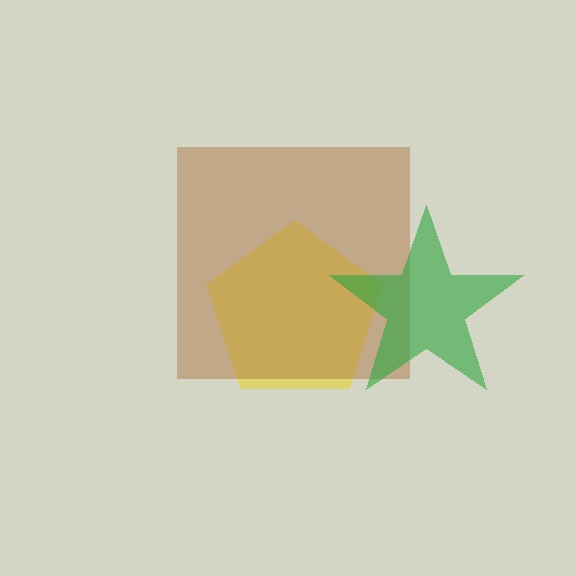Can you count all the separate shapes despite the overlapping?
Yes, there are 3 separate shapes.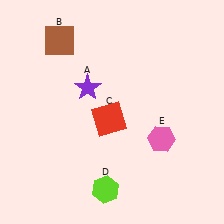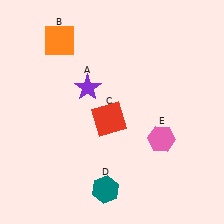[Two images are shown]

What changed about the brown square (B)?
In Image 1, B is brown. In Image 2, it changed to orange.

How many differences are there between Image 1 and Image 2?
There are 2 differences between the two images.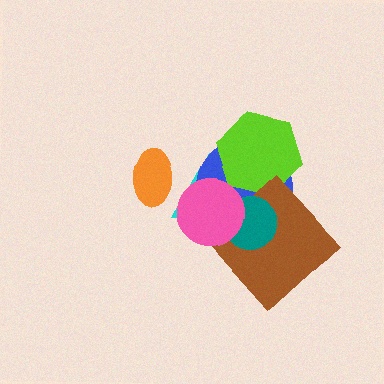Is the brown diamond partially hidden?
Yes, it is partially covered by another shape.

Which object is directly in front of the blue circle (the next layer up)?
The lime hexagon is directly in front of the blue circle.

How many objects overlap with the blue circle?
5 objects overlap with the blue circle.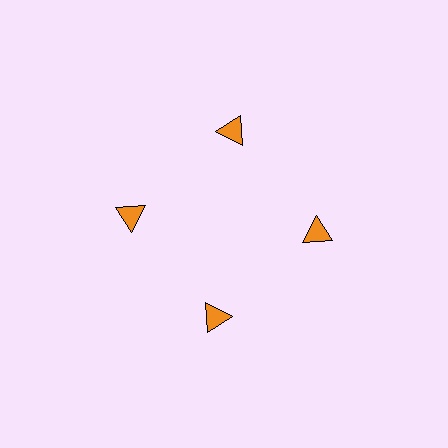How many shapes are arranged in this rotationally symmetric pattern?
There are 4 shapes, arranged in 4 groups of 1.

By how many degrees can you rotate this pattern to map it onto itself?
The pattern maps onto itself every 90 degrees of rotation.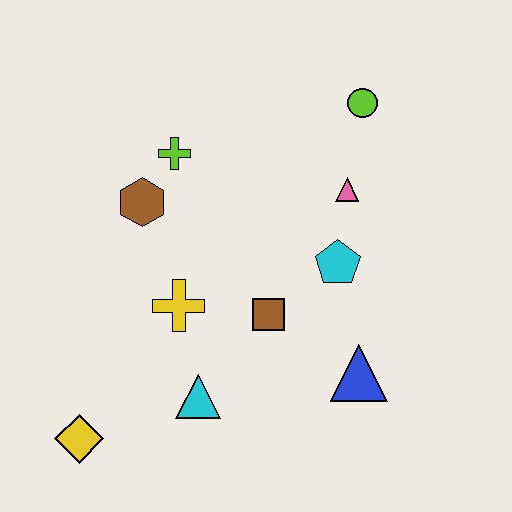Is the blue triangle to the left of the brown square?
No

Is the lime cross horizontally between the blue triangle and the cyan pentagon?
No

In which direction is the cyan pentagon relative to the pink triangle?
The cyan pentagon is below the pink triangle.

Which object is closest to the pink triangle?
The cyan pentagon is closest to the pink triangle.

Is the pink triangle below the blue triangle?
No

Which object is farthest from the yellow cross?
The lime circle is farthest from the yellow cross.